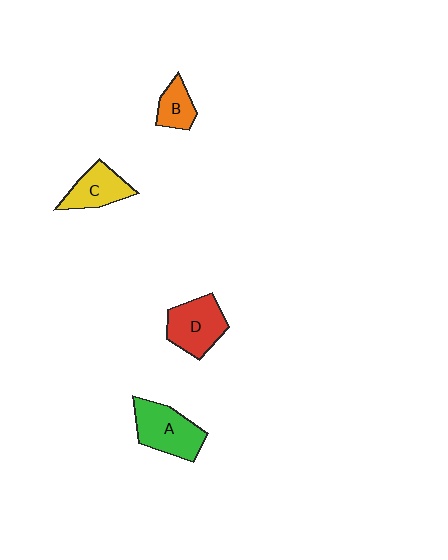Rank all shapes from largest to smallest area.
From largest to smallest: A (green), D (red), C (yellow), B (orange).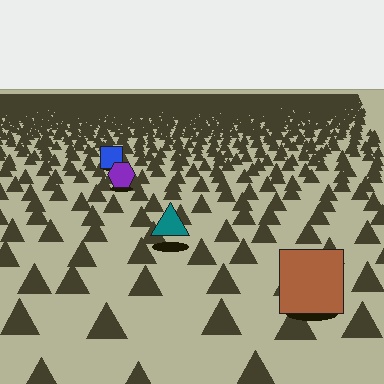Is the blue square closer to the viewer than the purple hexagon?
No. The purple hexagon is closer — you can tell from the texture gradient: the ground texture is coarser near it.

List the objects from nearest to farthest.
From nearest to farthest: the brown square, the teal triangle, the purple hexagon, the blue square.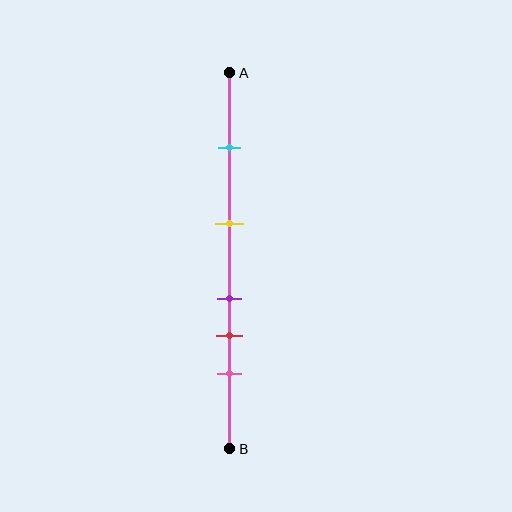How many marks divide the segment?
There are 5 marks dividing the segment.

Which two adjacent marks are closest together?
The purple and red marks are the closest adjacent pair.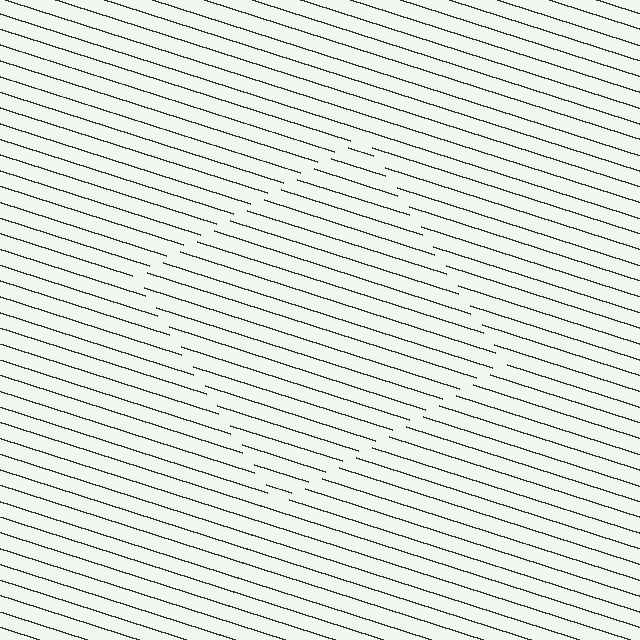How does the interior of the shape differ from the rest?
The interior of the shape contains the same grating, shifted by half a period — the contour is defined by the phase discontinuity where line-ends from the inner and outer gratings abut.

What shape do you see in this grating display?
An illusory square. The interior of the shape contains the same grating, shifted by half a period — the contour is defined by the phase discontinuity where line-ends from the inner and outer gratings abut.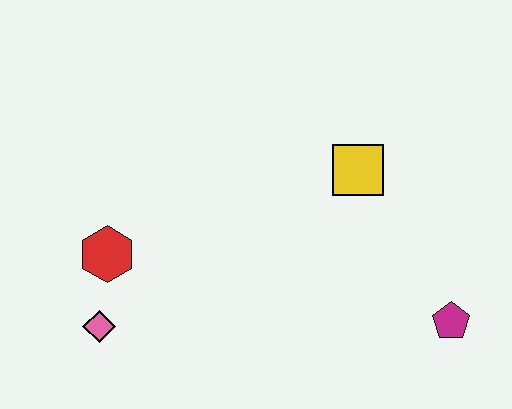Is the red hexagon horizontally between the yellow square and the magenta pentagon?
No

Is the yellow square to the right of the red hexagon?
Yes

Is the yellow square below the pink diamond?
No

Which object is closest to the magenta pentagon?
The yellow square is closest to the magenta pentagon.